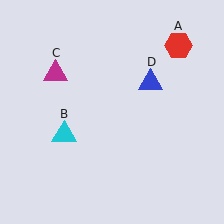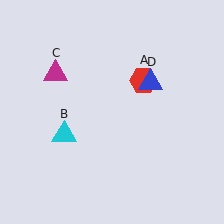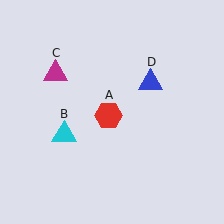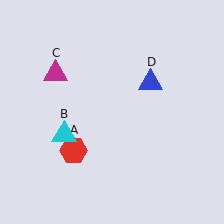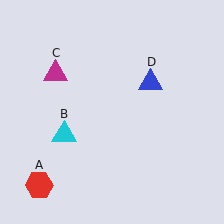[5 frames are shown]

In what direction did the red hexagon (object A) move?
The red hexagon (object A) moved down and to the left.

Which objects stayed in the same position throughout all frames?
Cyan triangle (object B) and magenta triangle (object C) and blue triangle (object D) remained stationary.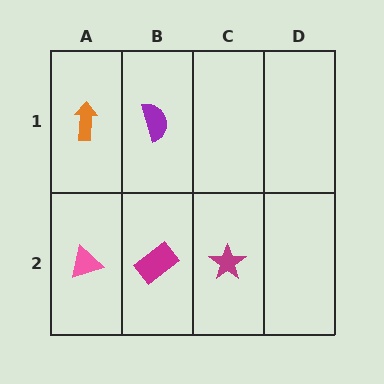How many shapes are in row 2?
3 shapes.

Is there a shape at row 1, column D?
No, that cell is empty.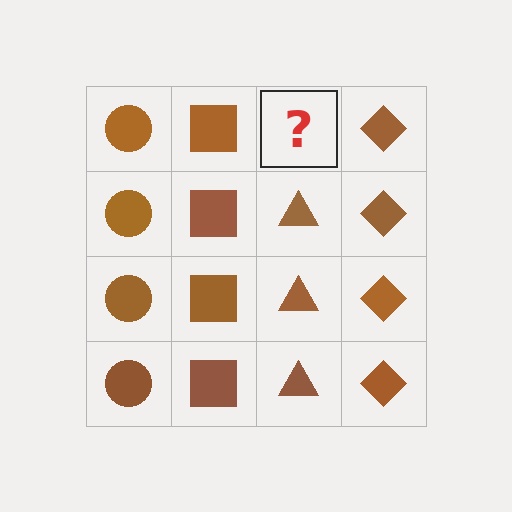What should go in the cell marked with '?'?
The missing cell should contain a brown triangle.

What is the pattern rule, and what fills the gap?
The rule is that each column has a consistent shape. The gap should be filled with a brown triangle.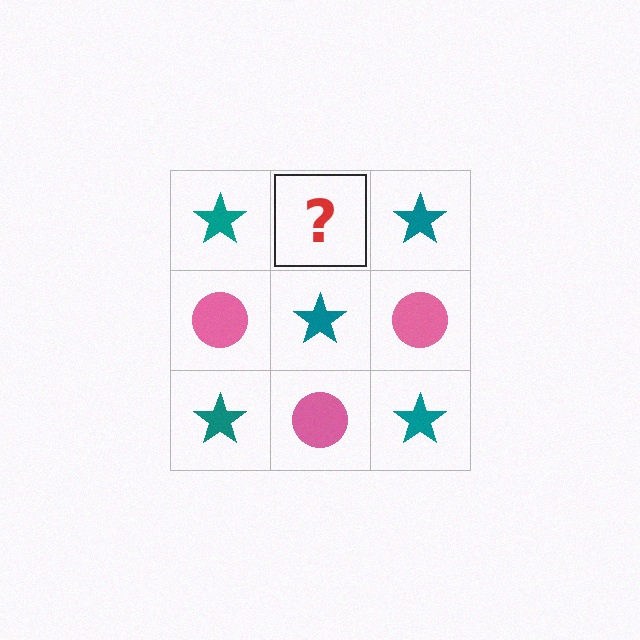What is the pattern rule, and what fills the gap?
The rule is that it alternates teal star and pink circle in a checkerboard pattern. The gap should be filled with a pink circle.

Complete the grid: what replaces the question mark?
The question mark should be replaced with a pink circle.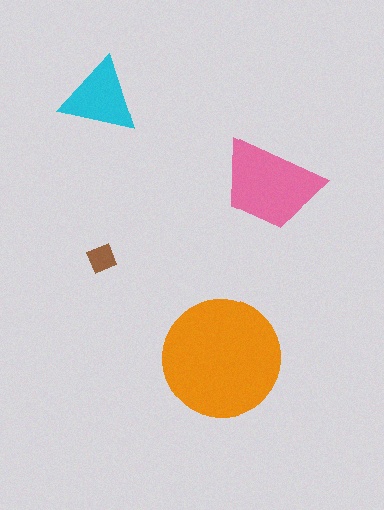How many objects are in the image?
There are 4 objects in the image.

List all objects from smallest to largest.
The brown diamond, the cyan triangle, the pink trapezoid, the orange circle.